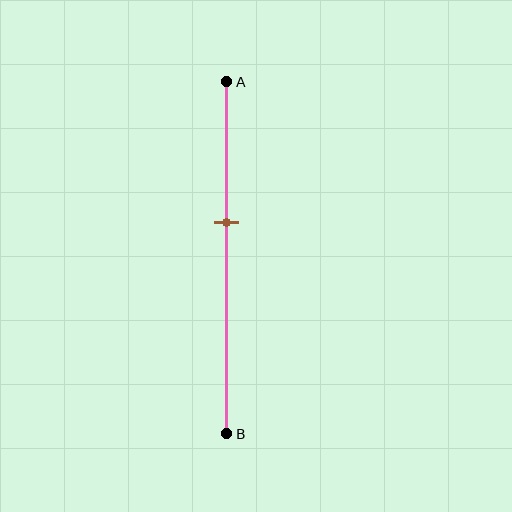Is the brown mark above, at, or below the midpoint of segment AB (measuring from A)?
The brown mark is above the midpoint of segment AB.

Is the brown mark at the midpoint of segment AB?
No, the mark is at about 40% from A, not at the 50% midpoint.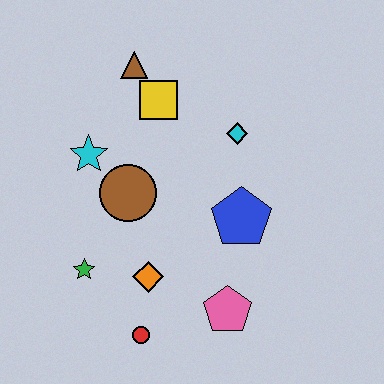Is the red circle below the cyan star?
Yes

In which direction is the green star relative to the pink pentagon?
The green star is to the left of the pink pentagon.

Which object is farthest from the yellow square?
The red circle is farthest from the yellow square.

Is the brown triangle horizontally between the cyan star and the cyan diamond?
Yes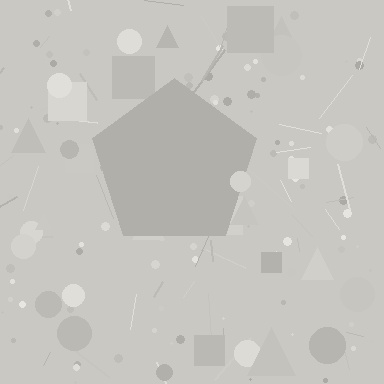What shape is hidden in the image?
A pentagon is hidden in the image.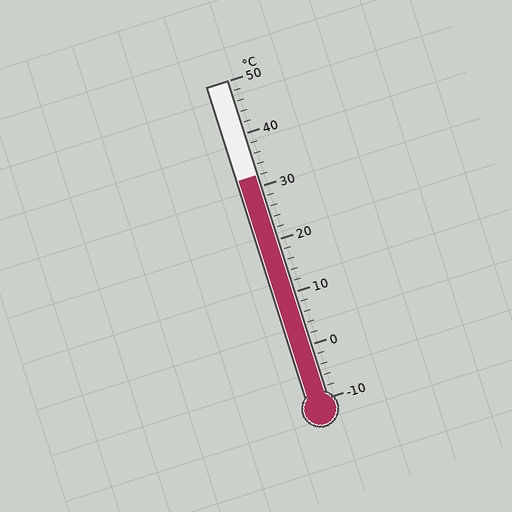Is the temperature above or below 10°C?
The temperature is above 10°C.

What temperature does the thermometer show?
The thermometer shows approximately 32°C.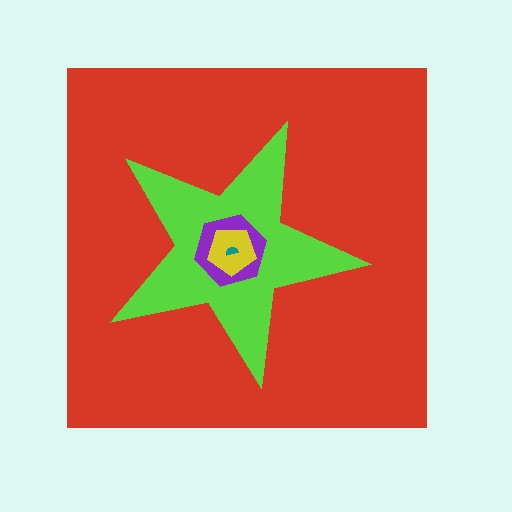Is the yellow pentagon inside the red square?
Yes.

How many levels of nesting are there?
5.